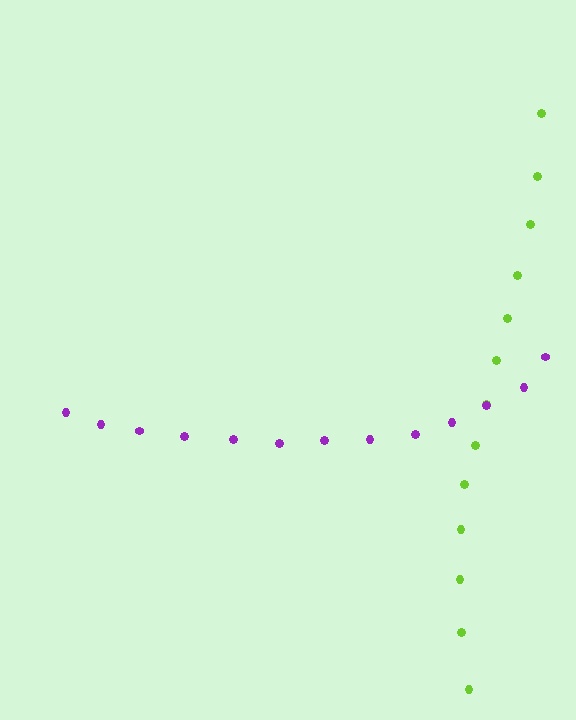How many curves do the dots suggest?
There are 2 distinct paths.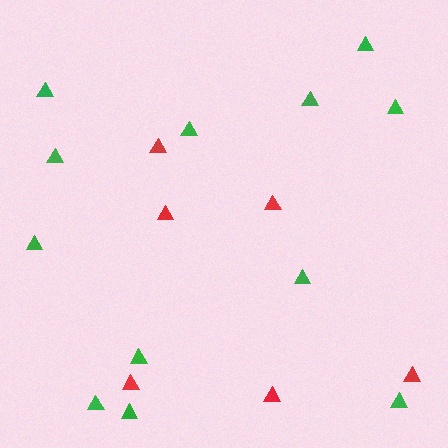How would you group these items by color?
There are 2 groups: one group of green triangles (12) and one group of red triangles (6).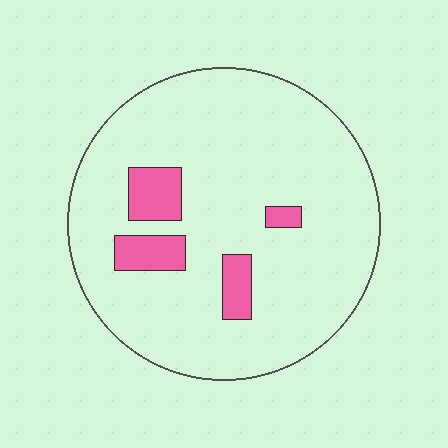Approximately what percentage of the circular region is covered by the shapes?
Approximately 10%.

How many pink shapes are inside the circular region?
4.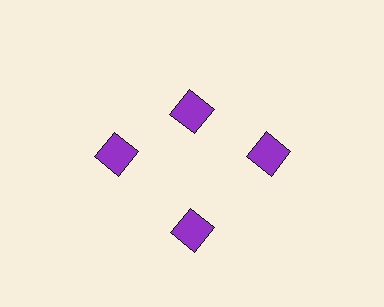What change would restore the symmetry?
The symmetry would be restored by moving it outward, back onto the ring so that all 4 diamonds sit at equal angles and equal distance from the center.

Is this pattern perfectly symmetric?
No. The 4 purple diamonds are arranged in a ring, but one element near the 12 o'clock position is pulled inward toward the center, breaking the 4-fold rotational symmetry.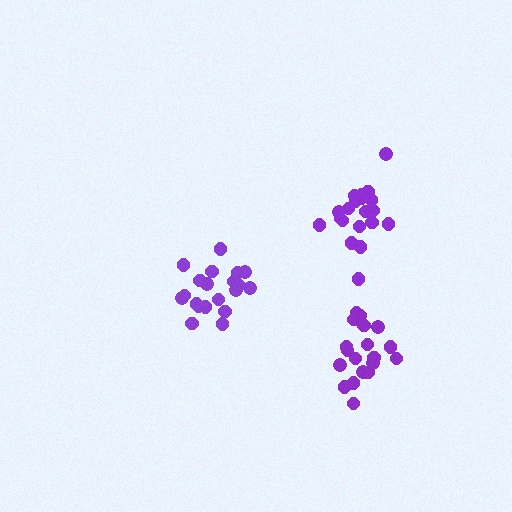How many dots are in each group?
Group 1: 20 dots, Group 2: 19 dots, Group 3: 20 dots (59 total).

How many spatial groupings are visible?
There are 3 spatial groupings.